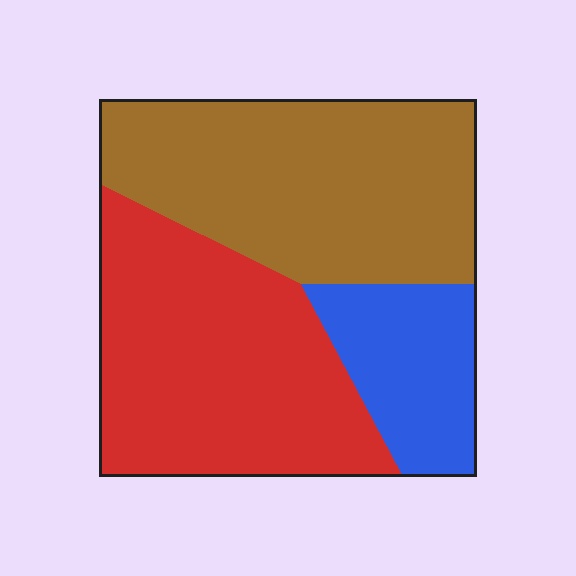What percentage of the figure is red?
Red covers about 40% of the figure.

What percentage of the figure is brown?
Brown takes up about two fifths (2/5) of the figure.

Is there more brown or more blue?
Brown.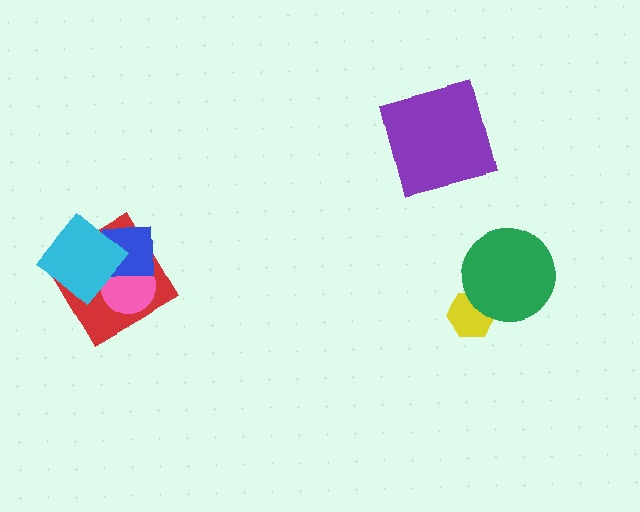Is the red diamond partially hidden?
Yes, it is partially covered by another shape.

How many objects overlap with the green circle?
1 object overlaps with the green circle.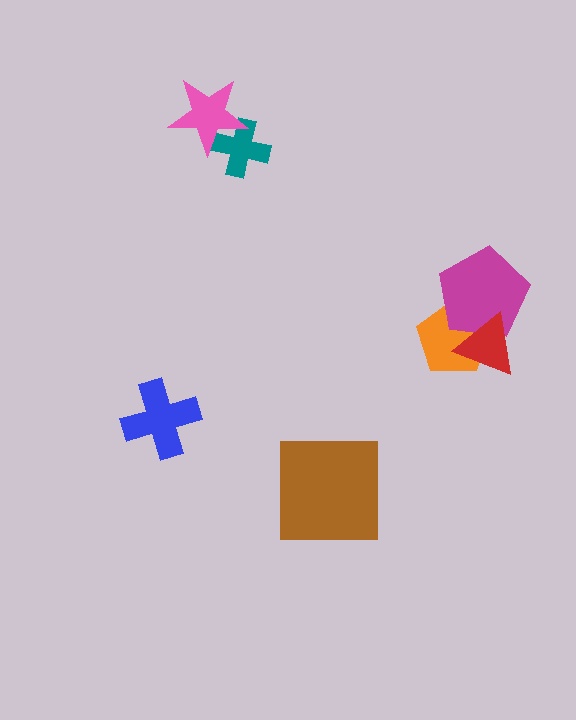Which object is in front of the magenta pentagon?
The red triangle is in front of the magenta pentagon.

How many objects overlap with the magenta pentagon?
2 objects overlap with the magenta pentagon.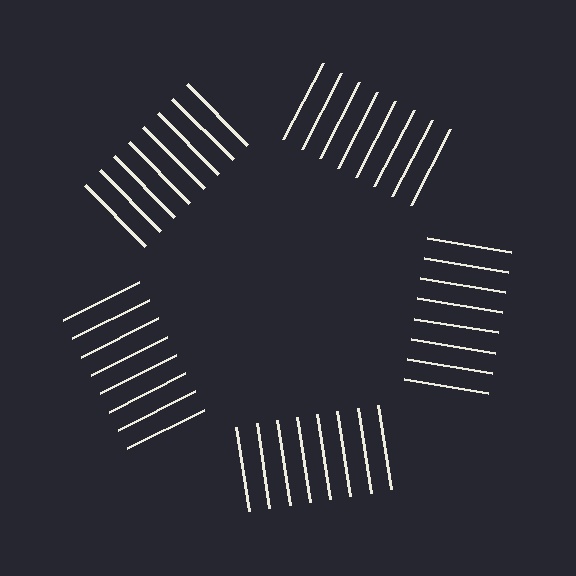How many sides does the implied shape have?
5 sides — the line-ends trace a pentagon.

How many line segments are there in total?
40 — 8 along each of the 5 edges.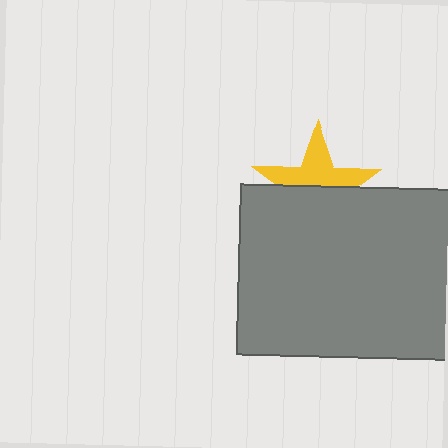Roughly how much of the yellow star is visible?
About half of it is visible (roughly 49%).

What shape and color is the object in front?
The object in front is a gray rectangle.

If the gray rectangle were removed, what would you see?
You would see the complete yellow star.